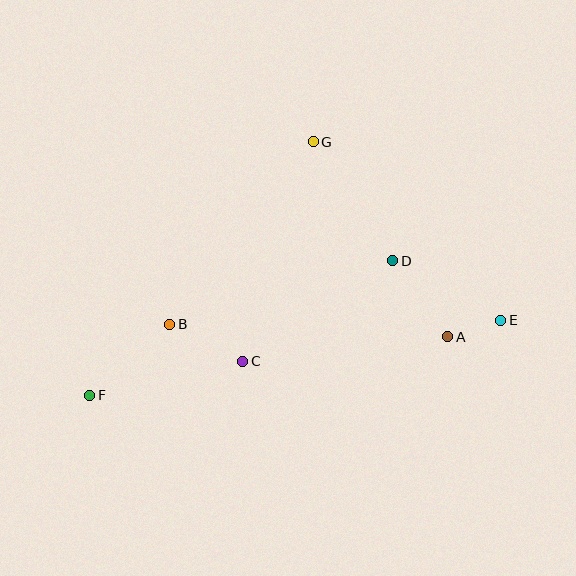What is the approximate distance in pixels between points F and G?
The distance between F and G is approximately 338 pixels.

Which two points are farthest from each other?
Points E and F are farthest from each other.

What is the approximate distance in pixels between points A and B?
The distance between A and B is approximately 278 pixels.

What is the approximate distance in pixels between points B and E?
The distance between B and E is approximately 331 pixels.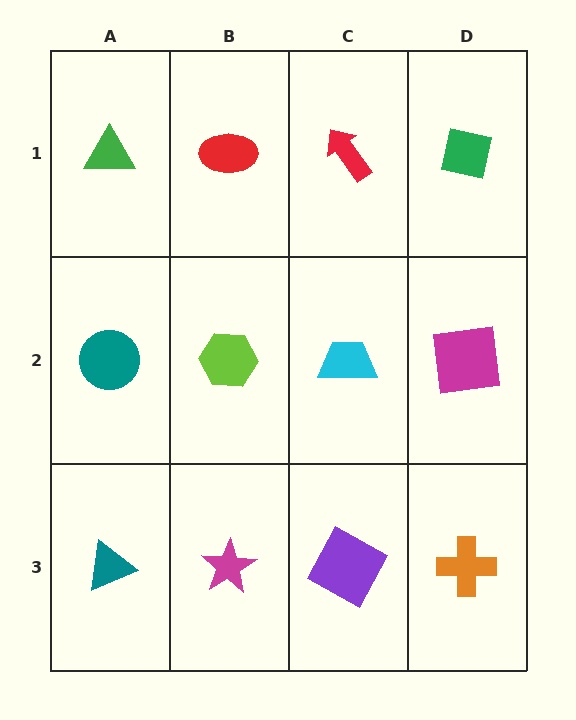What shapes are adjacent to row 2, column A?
A green triangle (row 1, column A), a teal triangle (row 3, column A), a lime hexagon (row 2, column B).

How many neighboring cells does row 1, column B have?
3.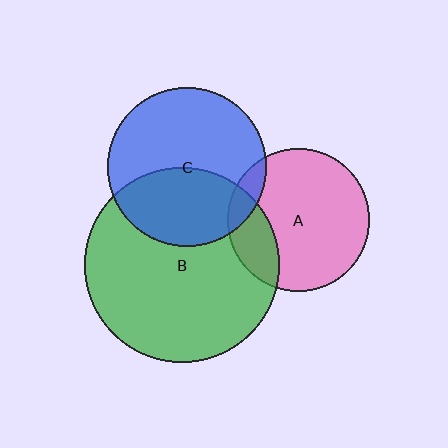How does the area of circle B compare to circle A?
Approximately 1.9 times.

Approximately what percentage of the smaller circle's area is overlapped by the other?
Approximately 40%.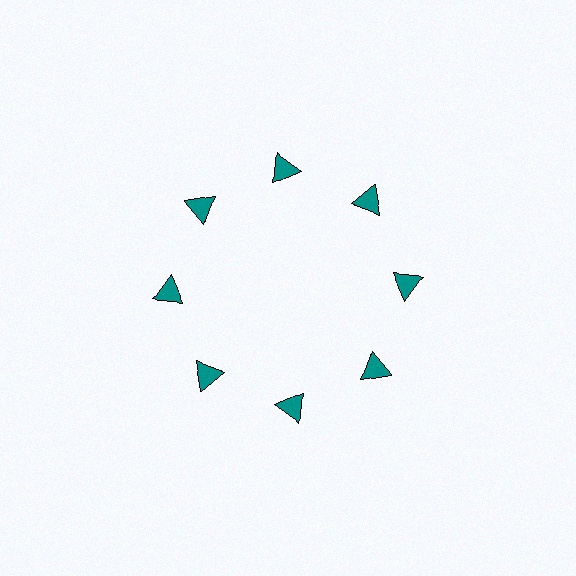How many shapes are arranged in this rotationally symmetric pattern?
There are 8 shapes, arranged in 8 groups of 1.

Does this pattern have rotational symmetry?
Yes, this pattern has 8-fold rotational symmetry. It looks the same after rotating 45 degrees around the center.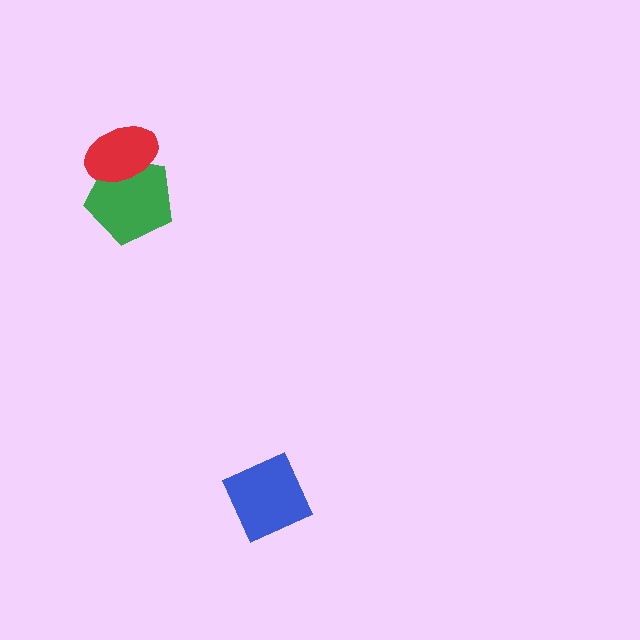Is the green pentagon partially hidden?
Yes, it is partially covered by another shape.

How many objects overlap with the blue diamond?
0 objects overlap with the blue diamond.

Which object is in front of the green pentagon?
The red ellipse is in front of the green pentagon.